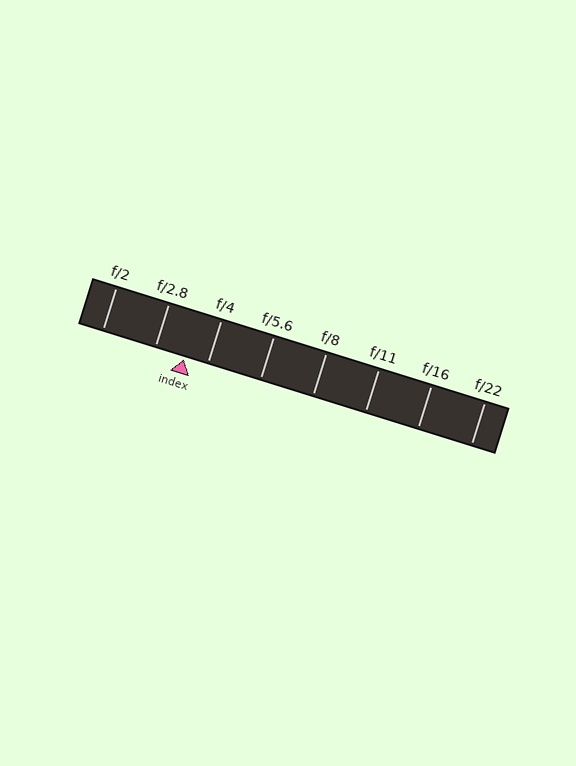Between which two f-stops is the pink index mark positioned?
The index mark is between f/2.8 and f/4.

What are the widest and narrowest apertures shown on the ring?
The widest aperture shown is f/2 and the narrowest is f/22.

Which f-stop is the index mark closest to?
The index mark is closest to f/4.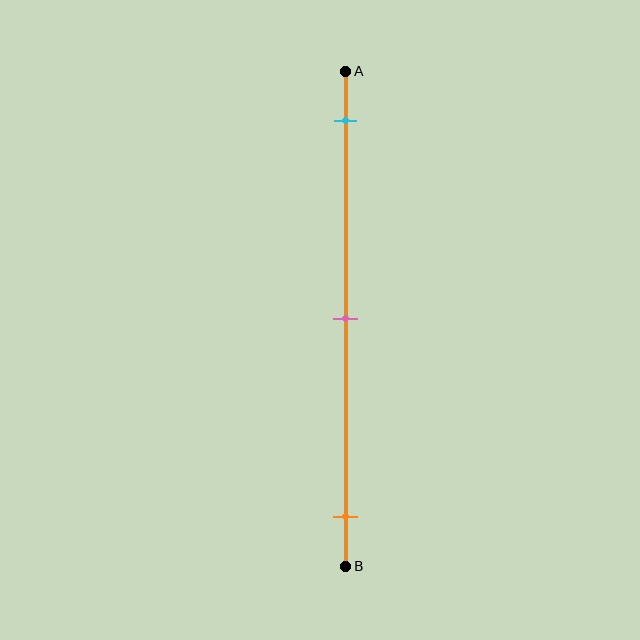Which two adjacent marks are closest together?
The cyan and pink marks are the closest adjacent pair.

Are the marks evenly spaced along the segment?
Yes, the marks are approximately evenly spaced.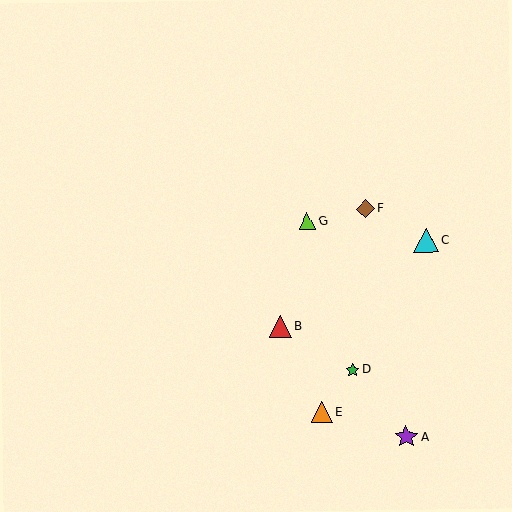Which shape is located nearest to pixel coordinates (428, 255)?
The cyan triangle (labeled C) at (426, 240) is nearest to that location.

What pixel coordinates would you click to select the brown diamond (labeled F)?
Click at (366, 209) to select the brown diamond F.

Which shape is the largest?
The cyan triangle (labeled C) is the largest.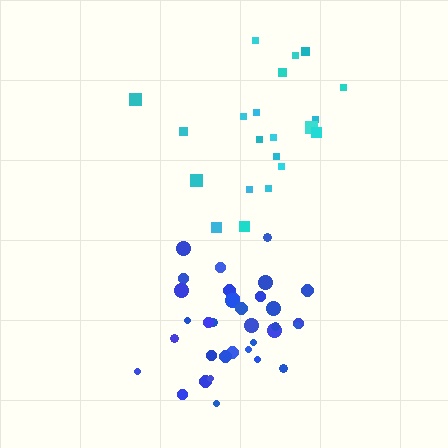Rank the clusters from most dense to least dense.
blue, cyan.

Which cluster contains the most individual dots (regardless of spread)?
Blue (34).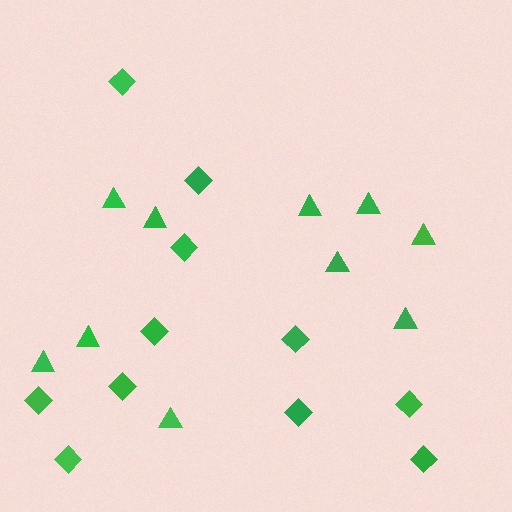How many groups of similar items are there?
There are 2 groups: one group of triangles (10) and one group of diamonds (11).